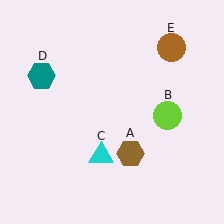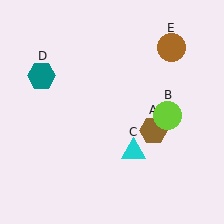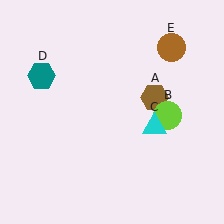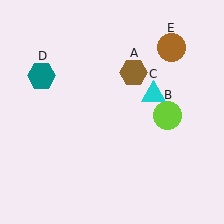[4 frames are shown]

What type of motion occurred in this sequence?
The brown hexagon (object A), cyan triangle (object C) rotated counterclockwise around the center of the scene.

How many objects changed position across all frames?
2 objects changed position: brown hexagon (object A), cyan triangle (object C).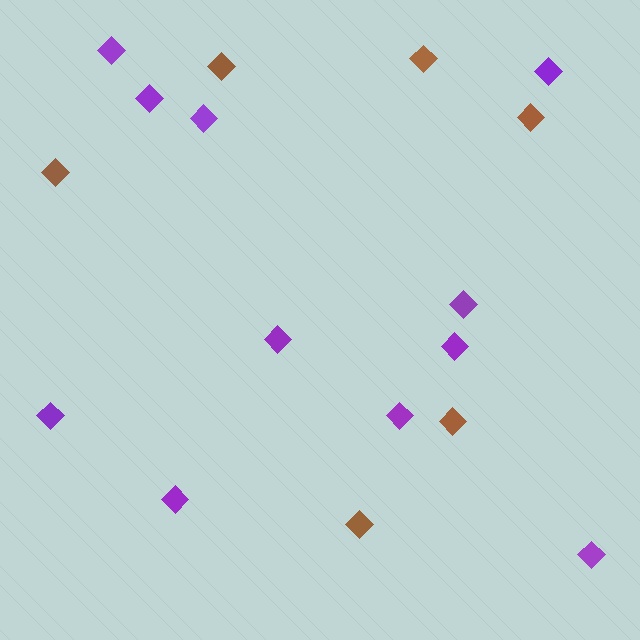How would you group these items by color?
There are 2 groups: one group of brown diamonds (6) and one group of purple diamonds (11).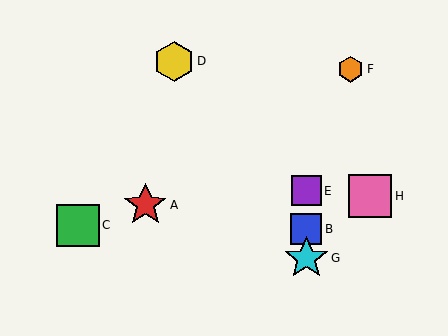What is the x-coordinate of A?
Object A is at x≈145.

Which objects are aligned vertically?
Objects B, E, G are aligned vertically.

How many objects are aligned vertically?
3 objects (B, E, G) are aligned vertically.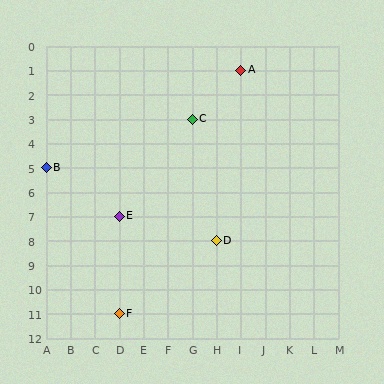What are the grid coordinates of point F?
Point F is at grid coordinates (D, 11).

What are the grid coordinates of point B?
Point B is at grid coordinates (A, 5).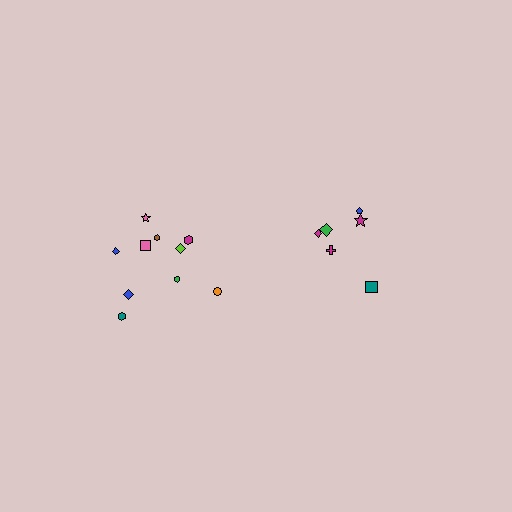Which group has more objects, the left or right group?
The left group.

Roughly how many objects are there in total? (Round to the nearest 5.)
Roughly 15 objects in total.